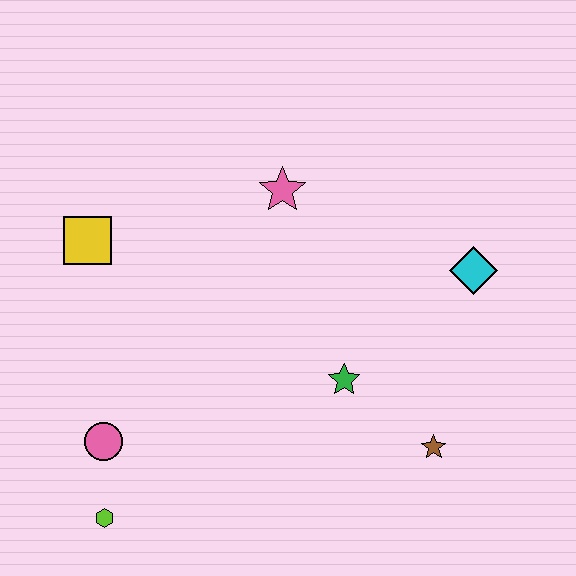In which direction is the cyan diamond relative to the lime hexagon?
The cyan diamond is to the right of the lime hexagon.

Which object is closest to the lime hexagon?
The pink circle is closest to the lime hexagon.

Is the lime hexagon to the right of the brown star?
No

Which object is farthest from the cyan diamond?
The lime hexagon is farthest from the cyan diamond.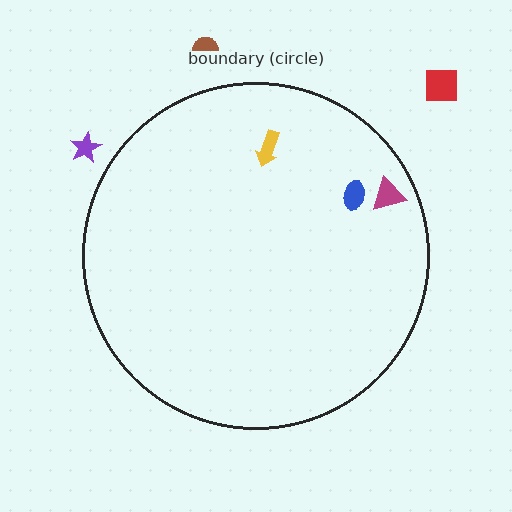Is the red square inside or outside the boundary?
Outside.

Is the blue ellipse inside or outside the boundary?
Inside.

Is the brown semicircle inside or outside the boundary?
Outside.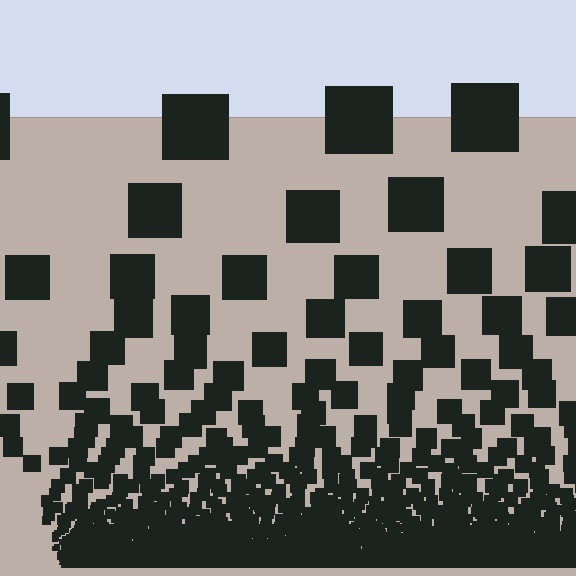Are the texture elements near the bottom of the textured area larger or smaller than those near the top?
Smaller. The gradient is inverted — elements near the bottom are smaller and denser.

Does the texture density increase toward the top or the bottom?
Density increases toward the bottom.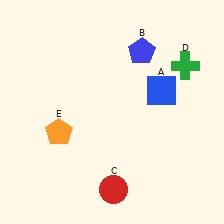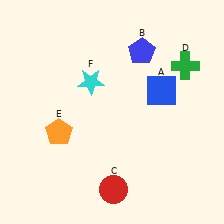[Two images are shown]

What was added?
A cyan star (F) was added in Image 2.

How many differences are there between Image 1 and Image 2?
There is 1 difference between the two images.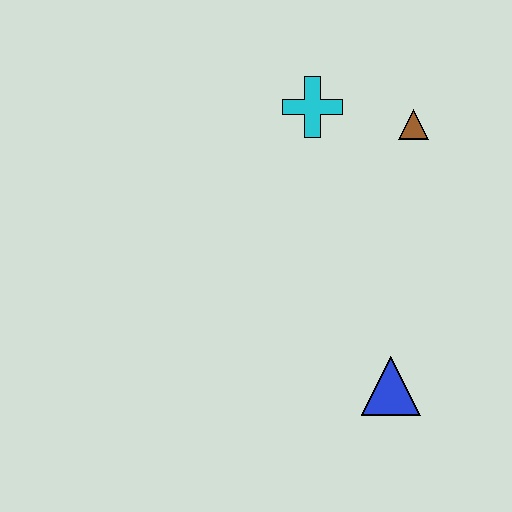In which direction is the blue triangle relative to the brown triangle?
The blue triangle is below the brown triangle.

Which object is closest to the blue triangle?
The brown triangle is closest to the blue triangle.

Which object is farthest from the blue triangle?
The cyan cross is farthest from the blue triangle.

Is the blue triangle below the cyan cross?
Yes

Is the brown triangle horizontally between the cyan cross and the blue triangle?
No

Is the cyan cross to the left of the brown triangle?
Yes